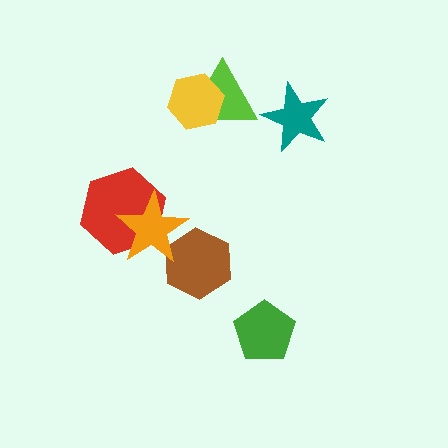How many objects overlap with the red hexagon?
1 object overlaps with the red hexagon.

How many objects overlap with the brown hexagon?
1 object overlaps with the brown hexagon.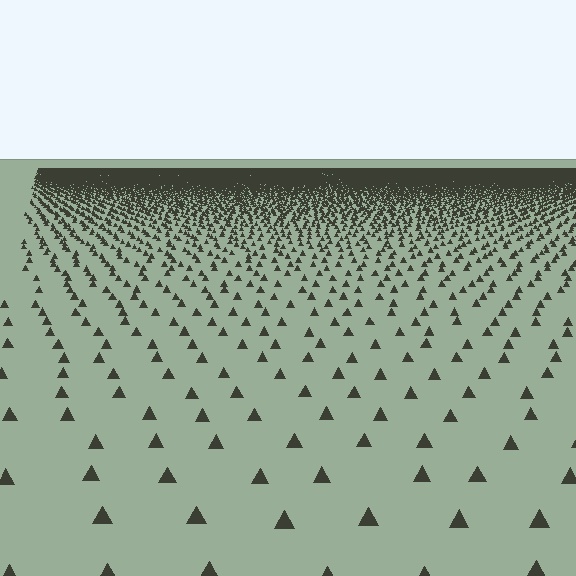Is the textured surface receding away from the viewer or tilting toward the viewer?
The surface is receding away from the viewer. Texture elements get smaller and denser toward the top.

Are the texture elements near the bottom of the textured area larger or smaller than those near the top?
Larger. Near the bottom, elements are closer to the viewer and appear at a bigger on-screen size.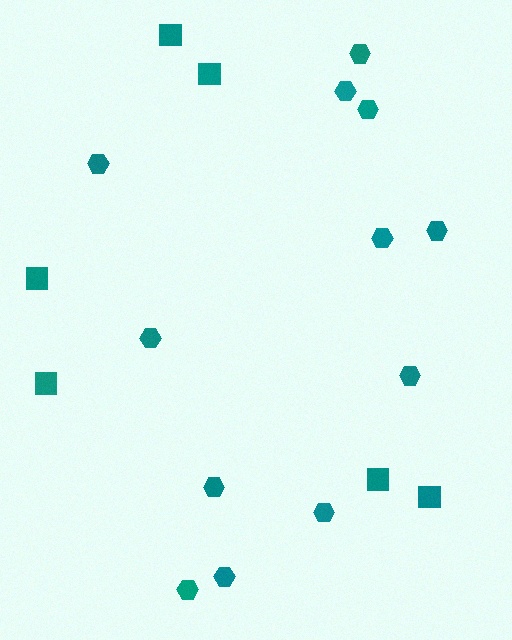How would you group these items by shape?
There are 2 groups: one group of hexagons (12) and one group of squares (6).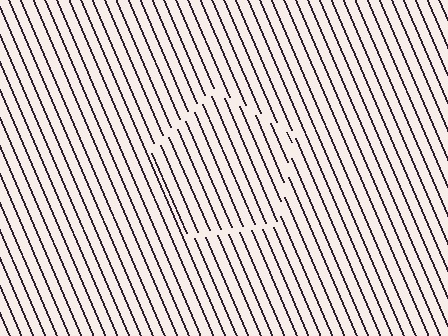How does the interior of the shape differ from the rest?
The interior of the shape contains the same grating, shifted by half a period — the contour is defined by the phase discontinuity where line-ends from the inner and outer gratings abut.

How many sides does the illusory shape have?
5 sides — the line-ends trace a pentagon.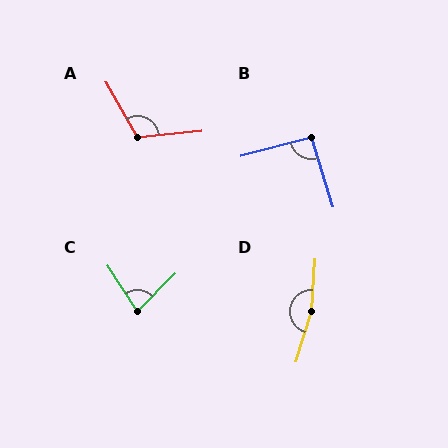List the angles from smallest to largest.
C (78°), B (93°), A (114°), D (167°).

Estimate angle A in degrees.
Approximately 114 degrees.